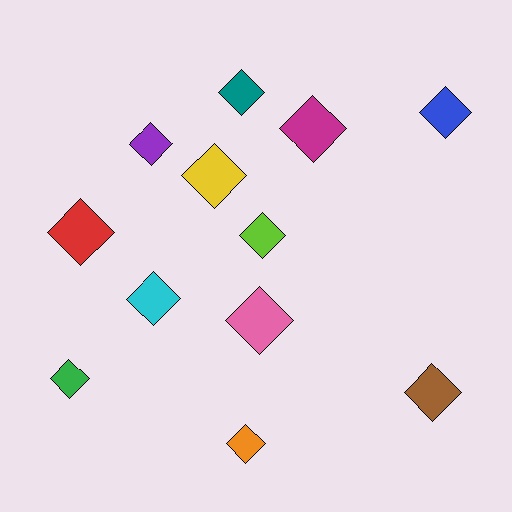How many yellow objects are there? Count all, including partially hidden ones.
There is 1 yellow object.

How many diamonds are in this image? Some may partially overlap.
There are 12 diamonds.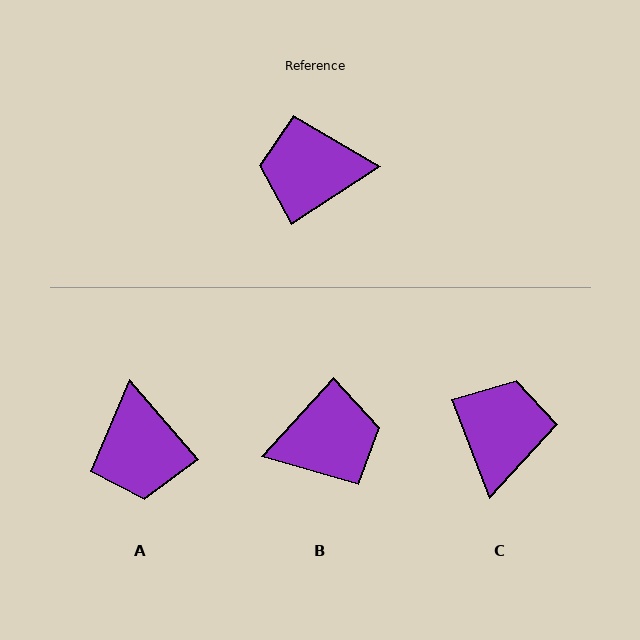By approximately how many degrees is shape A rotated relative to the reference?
Approximately 97 degrees counter-clockwise.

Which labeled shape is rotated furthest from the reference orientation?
B, about 166 degrees away.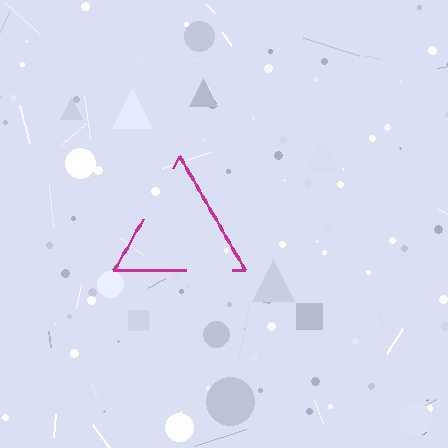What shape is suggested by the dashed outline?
The dashed outline suggests a triangle.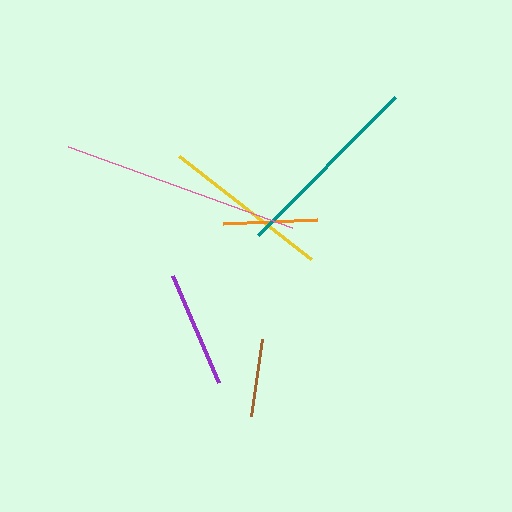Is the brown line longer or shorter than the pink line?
The pink line is longer than the brown line.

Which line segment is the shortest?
The brown line is the shortest at approximately 78 pixels.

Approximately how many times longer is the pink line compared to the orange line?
The pink line is approximately 2.5 times the length of the orange line.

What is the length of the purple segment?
The purple segment is approximately 116 pixels long.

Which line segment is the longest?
The pink line is the longest at approximately 239 pixels.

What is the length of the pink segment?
The pink segment is approximately 239 pixels long.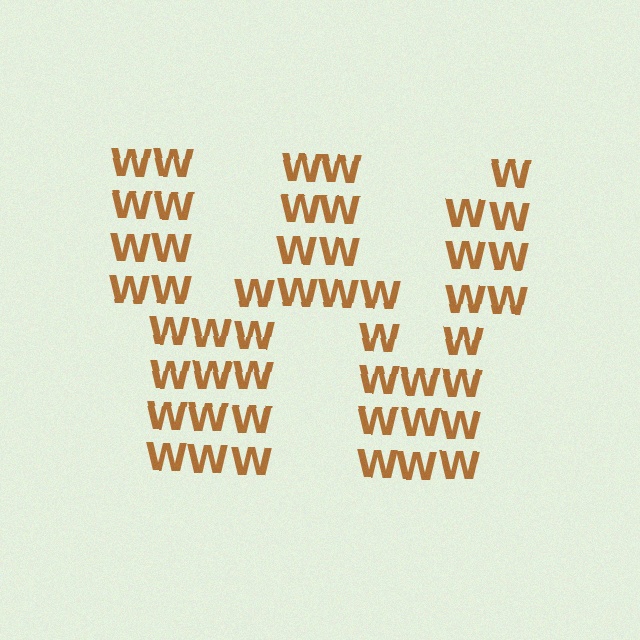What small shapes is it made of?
It is made of small letter W's.